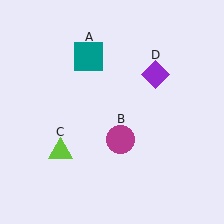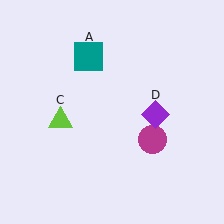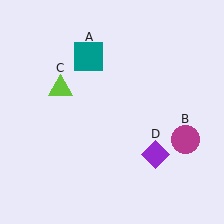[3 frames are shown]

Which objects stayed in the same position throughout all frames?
Teal square (object A) remained stationary.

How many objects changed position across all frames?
3 objects changed position: magenta circle (object B), lime triangle (object C), purple diamond (object D).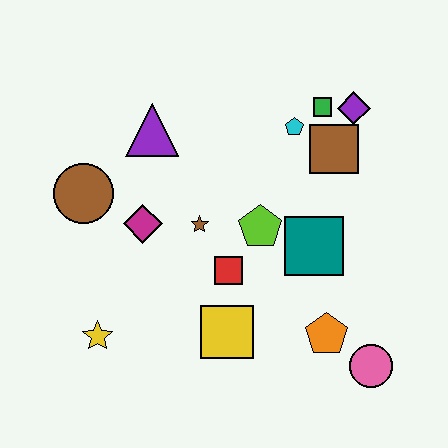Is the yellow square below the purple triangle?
Yes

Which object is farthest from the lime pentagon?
The yellow star is farthest from the lime pentagon.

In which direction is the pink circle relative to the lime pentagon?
The pink circle is below the lime pentagon.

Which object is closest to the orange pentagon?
The pink circle is closest to the orange pentagon.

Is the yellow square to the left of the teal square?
Yes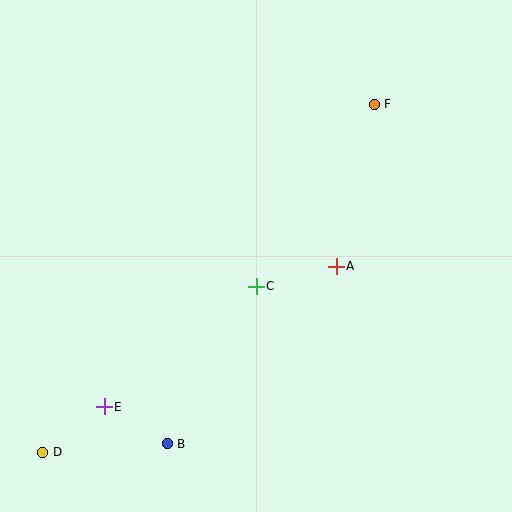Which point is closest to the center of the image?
Point C at (256, 286) is closest to the center.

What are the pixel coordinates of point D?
Point D is at (43, 452).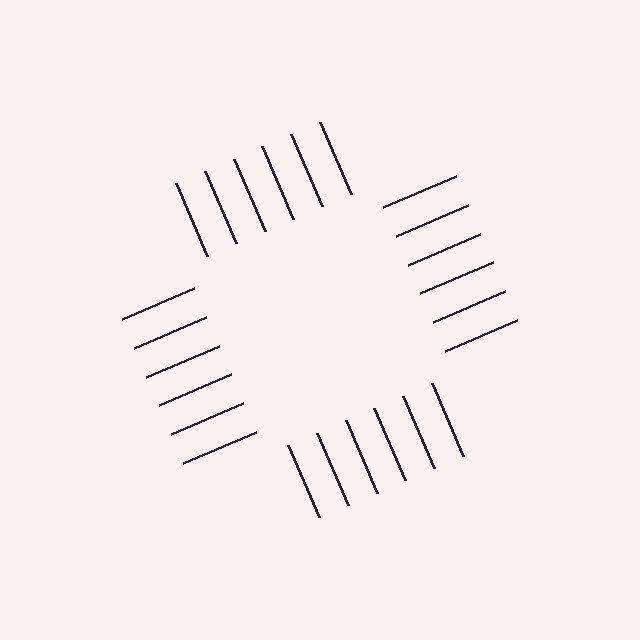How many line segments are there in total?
24 — 6 along each of the 4 edges.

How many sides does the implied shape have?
4 sides — the line-ends trace a square.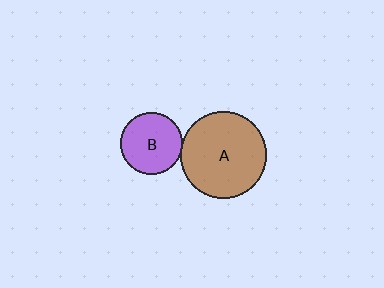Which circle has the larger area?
Circle A (brown).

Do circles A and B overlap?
Yes.